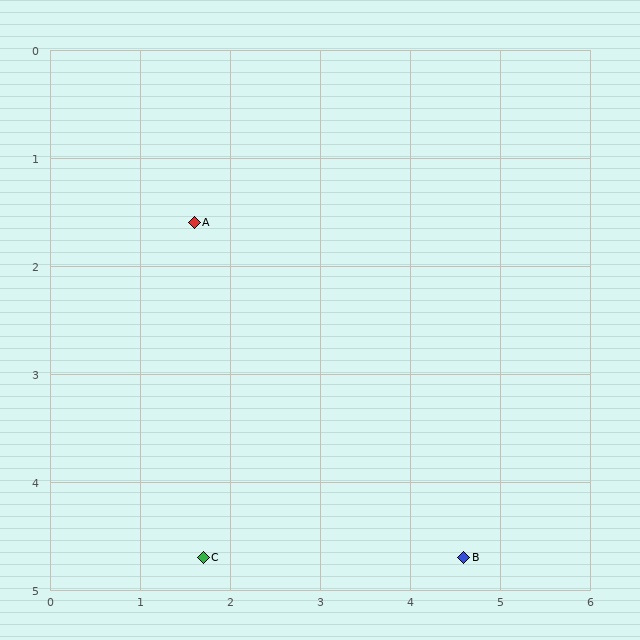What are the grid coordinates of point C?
Point C is at approximately (1.7, 4.7).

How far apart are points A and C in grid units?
Points A and C are about 3.1 grid units apart.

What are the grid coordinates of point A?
Point A is at approximately (1.6, 1.6).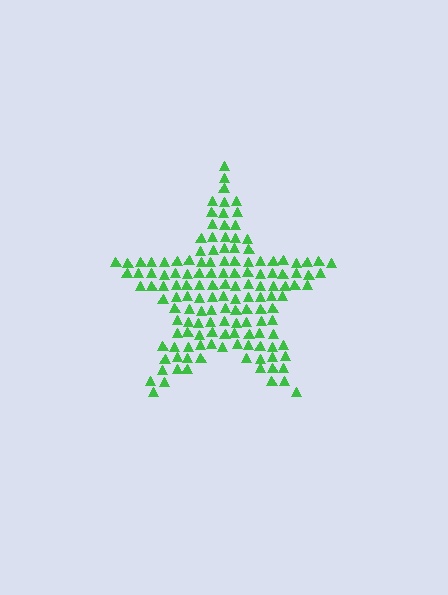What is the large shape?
The large shape is a star.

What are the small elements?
The small elements are triangles.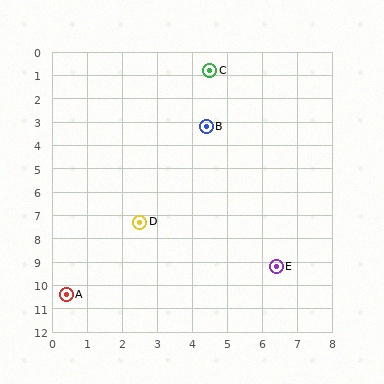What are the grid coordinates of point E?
Point E is at approximately (6.4, 9.2).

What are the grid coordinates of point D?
Point D is at approximately (2.5, 7.3).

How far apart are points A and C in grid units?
Points A and C are about 10.4 grid units apart.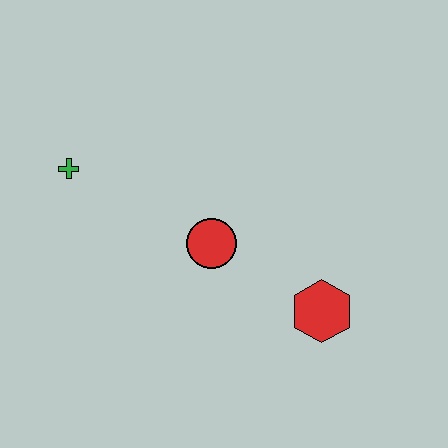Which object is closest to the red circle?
The red hexagon is closest to the red circle.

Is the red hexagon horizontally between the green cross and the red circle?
No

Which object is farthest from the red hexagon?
The green cross is farthest from the red hexagon.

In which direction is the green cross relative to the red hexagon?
The green cross is to the left of the red hexagon.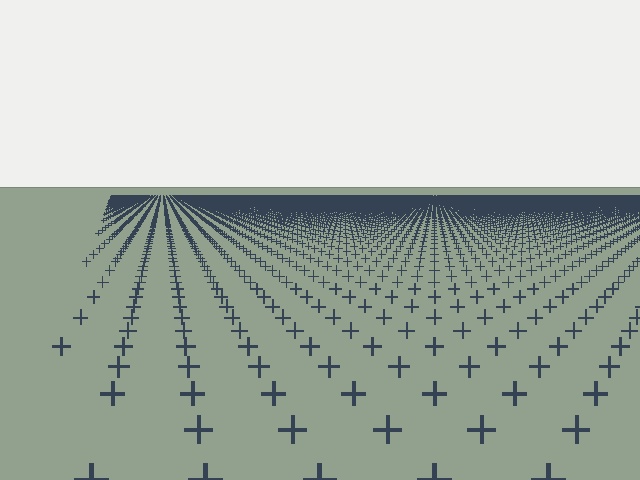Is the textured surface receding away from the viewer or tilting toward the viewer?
The surface is receding away from the viewer. Texture elements get smaller and denser toward the top.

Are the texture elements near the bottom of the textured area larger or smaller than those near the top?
Larger. Near the bottom, elements are closer to the viewer and appear at a bigger on-screen size.